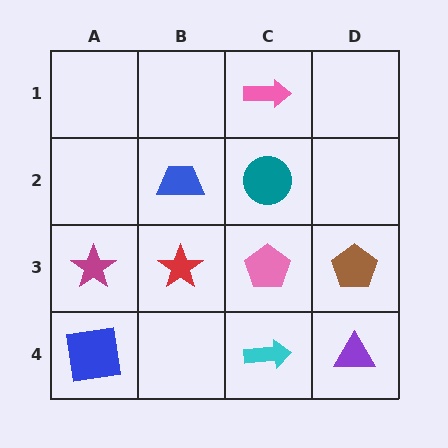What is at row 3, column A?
A magenta star.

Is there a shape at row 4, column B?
No, that cell is empty.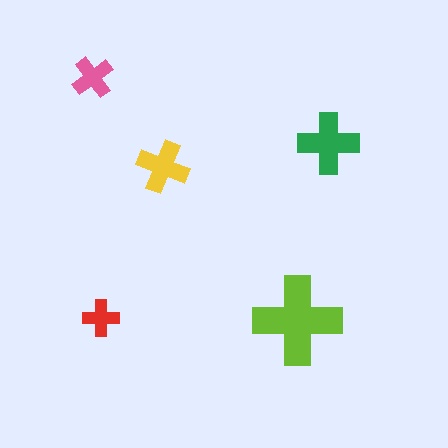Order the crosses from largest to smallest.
the lime one, the green one, the yellow one, the pink one, the red one.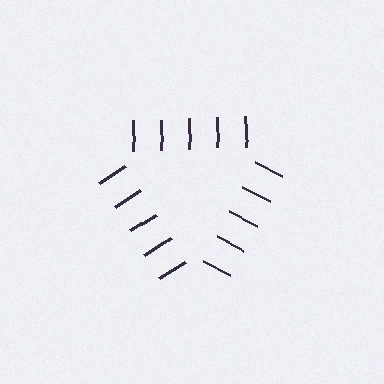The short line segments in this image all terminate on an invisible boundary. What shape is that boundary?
An illusory triangle — the line segments terminate on its edges but no continuous stroke is drawn.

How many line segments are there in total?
15 — 5 along each of the 3 edges.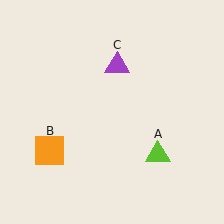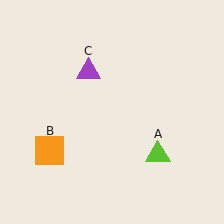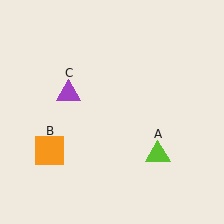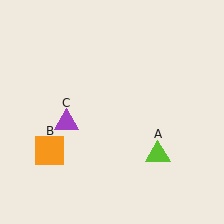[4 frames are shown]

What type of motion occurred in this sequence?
The purple triangle (object C) rotated counterclockwise around the center of the scene.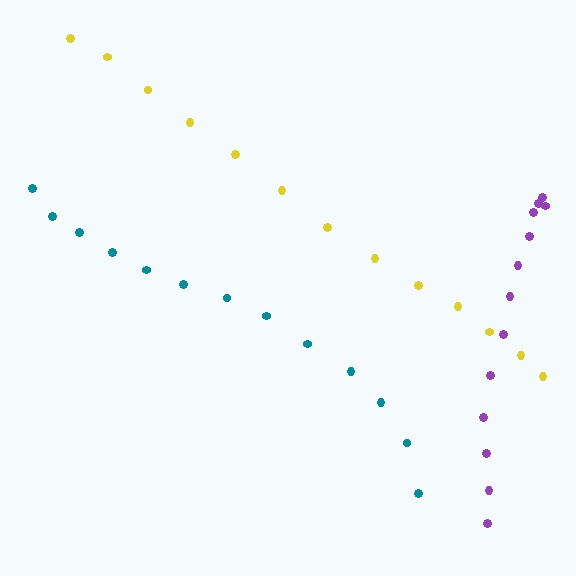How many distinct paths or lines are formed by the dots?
There are 3 distinct paths.